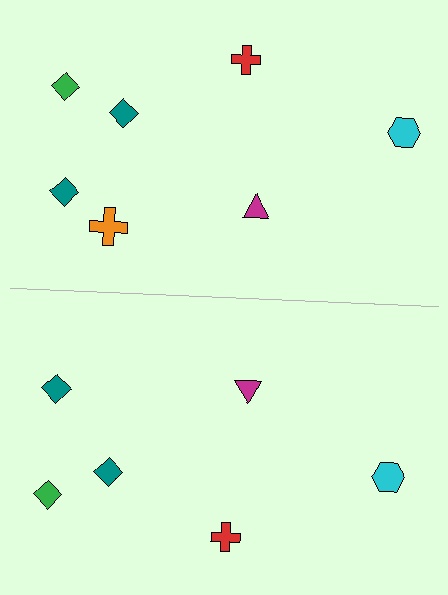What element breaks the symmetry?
A orange cross is missing from the bottom side.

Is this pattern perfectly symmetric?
No, the pattern is not perfectly symmetric. A orange cross is missing from the bottom side.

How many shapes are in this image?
There are 13 shapes in this image.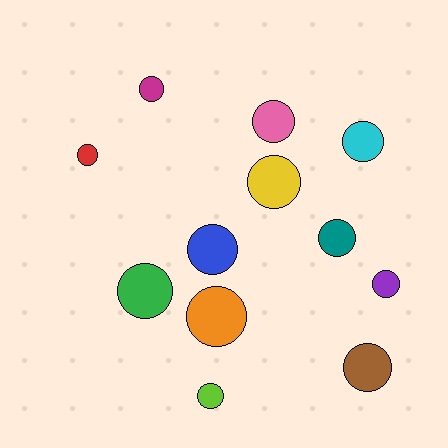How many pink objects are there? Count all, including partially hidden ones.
There is 1 pink object.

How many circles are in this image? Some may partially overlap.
There are 12 circles.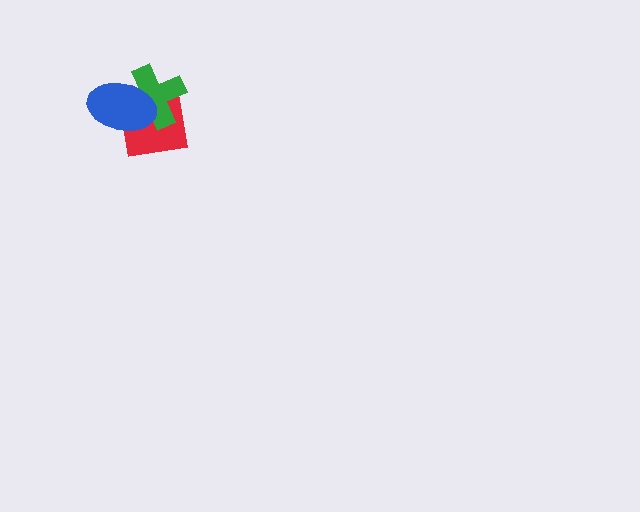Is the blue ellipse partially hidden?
No, no other shape covers it.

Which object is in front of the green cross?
The blue ellipse is in front of the green cross.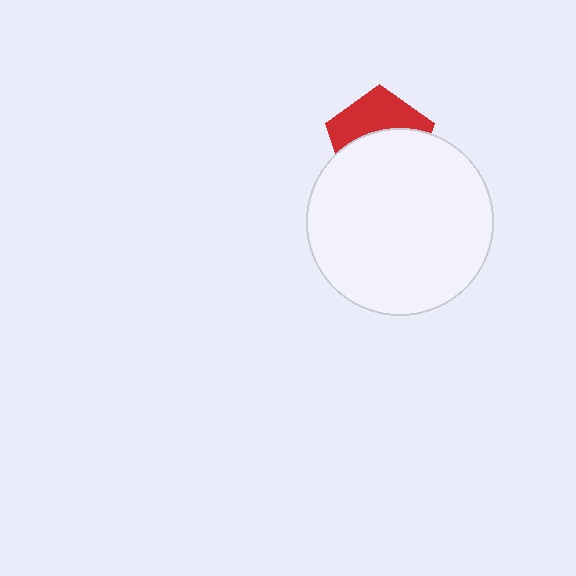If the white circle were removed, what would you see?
You would see the complete red pentagon.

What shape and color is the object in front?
The object in front is a white circle.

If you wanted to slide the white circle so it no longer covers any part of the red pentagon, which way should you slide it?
Slide it down — that is the most direct way to separate the two shapes.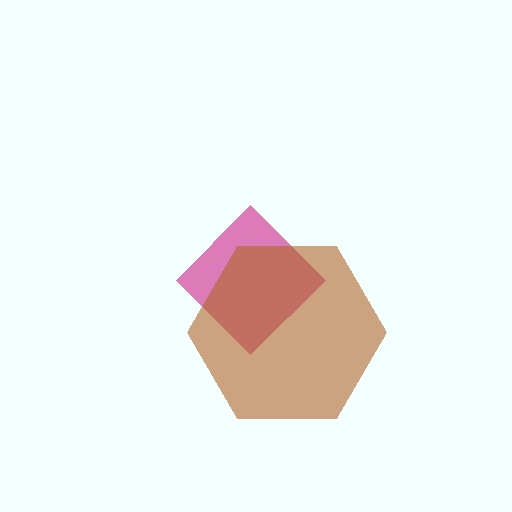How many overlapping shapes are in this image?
There are 2 overlapping shapes in the image.